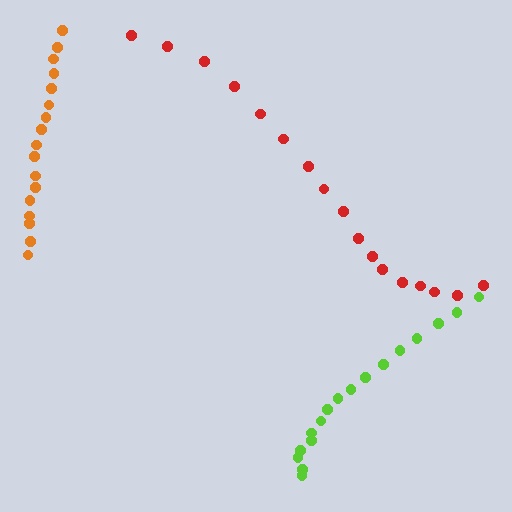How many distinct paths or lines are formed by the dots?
There are 3 distinct paths.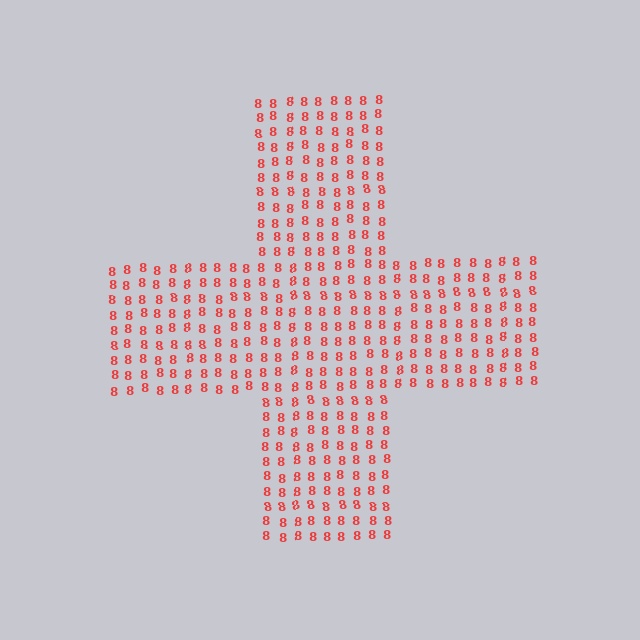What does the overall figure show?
The overall figure shows a cross.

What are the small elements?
The small elements are digit 8's.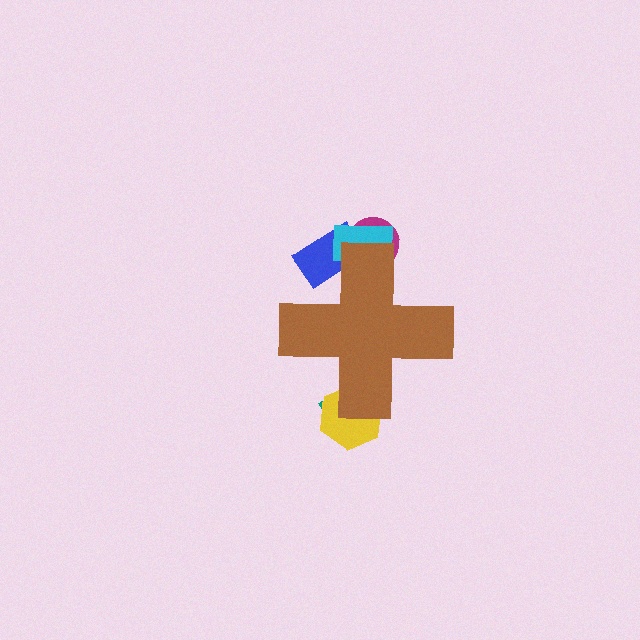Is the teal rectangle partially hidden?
Yes, the teal rectangle is partially hidden behind the brown cross.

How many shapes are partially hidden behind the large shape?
5 shapes are partially hidden.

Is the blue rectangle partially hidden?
Yes, the blue rectangle is partially hidden behind the brown cross.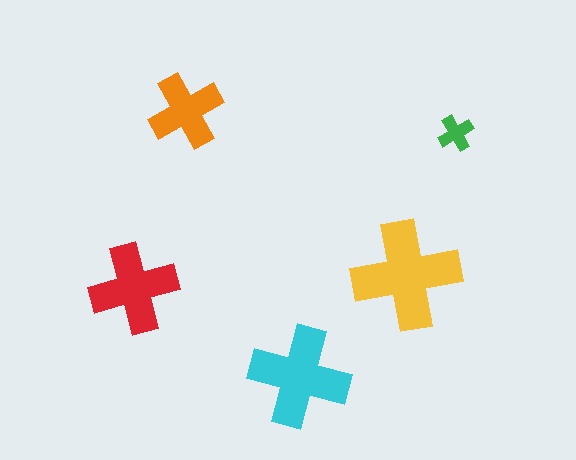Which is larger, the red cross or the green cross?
The red one.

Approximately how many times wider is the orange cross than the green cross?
About 2 times wider.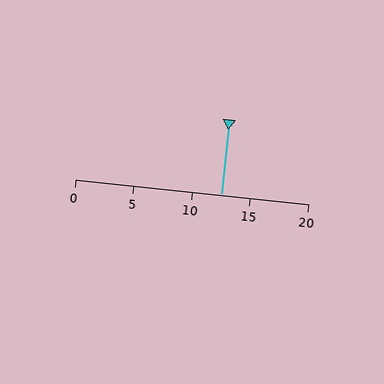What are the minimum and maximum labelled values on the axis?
The axis runs from 0 to 20.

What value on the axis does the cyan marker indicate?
The marker indicates approximately 12.5.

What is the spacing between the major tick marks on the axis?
The major ticks are spaced 5 apart.